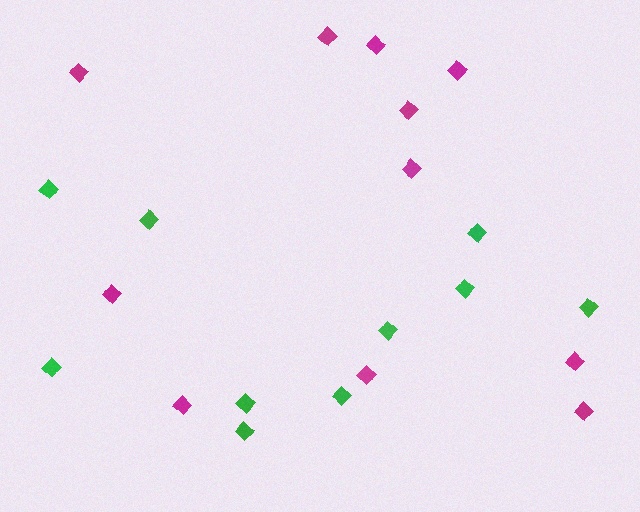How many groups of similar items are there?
There are 2 groups: one group of magenta diamonds (11) and one group of green diamonds (10).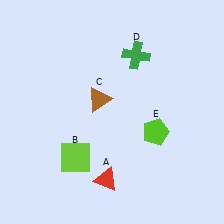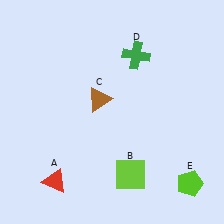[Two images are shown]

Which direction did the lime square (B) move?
The lime square (B) moved right.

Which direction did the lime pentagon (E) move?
The lime pentagon (E) moved down.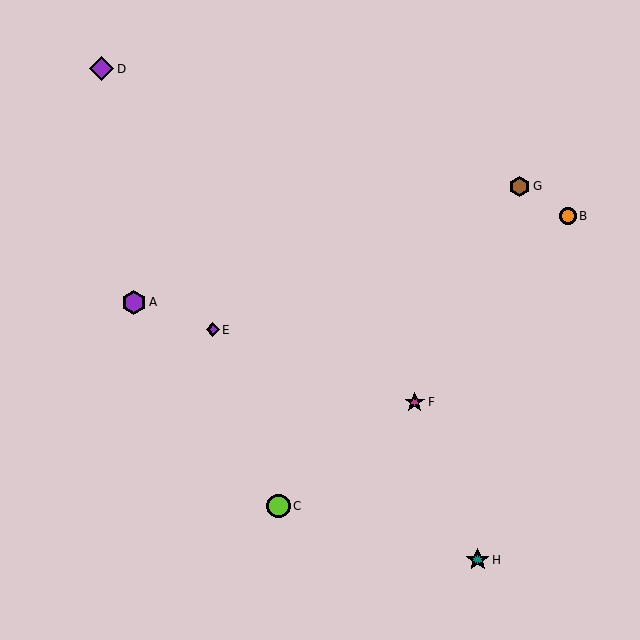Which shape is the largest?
The purple diamond (labeled D) is the largest.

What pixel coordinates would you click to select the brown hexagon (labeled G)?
Click at (519, 186) to select the brown hexagon G.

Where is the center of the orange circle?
The center of the orange circle is at (568, 216).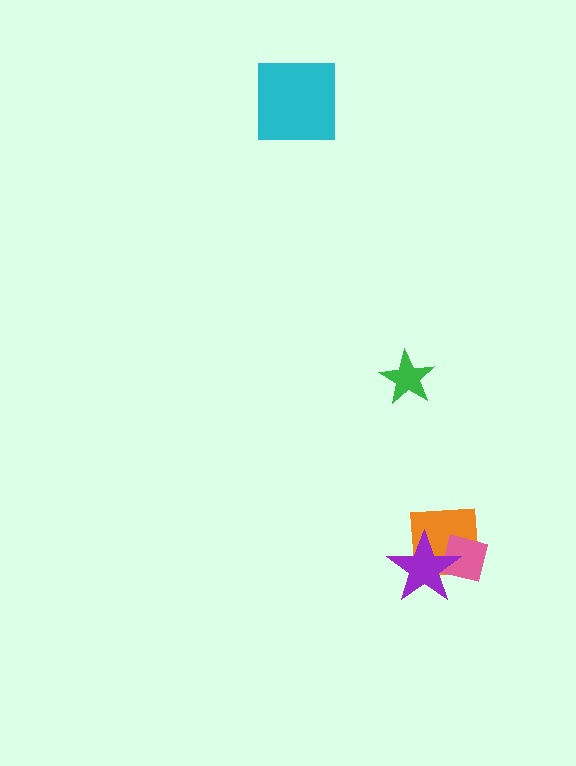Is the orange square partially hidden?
Yes, it is partially covered by another shape.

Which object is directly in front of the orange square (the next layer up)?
The pink square is directly in front of the orange square.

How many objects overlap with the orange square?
2 objects overlap with the orange square.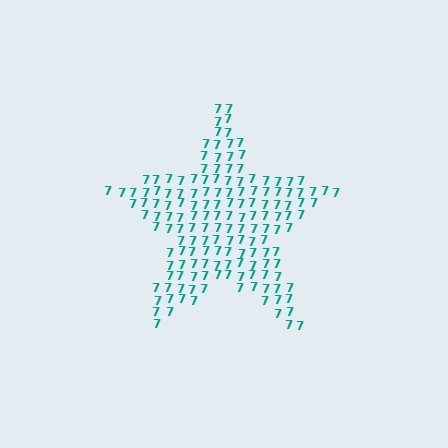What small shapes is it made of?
It is made of small digit 7's.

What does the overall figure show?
The overall figure shows a star.